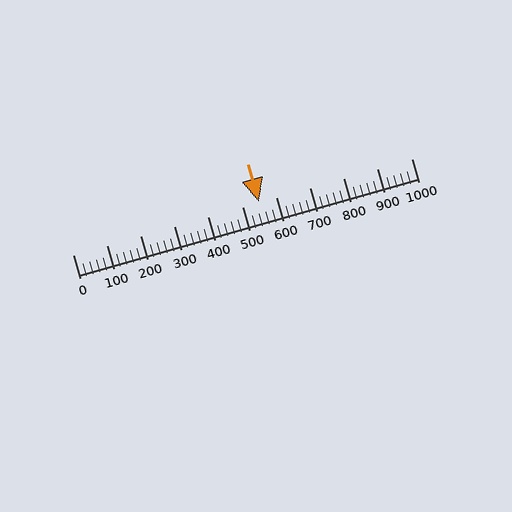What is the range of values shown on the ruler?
The ruler shows values from 0 to 1000.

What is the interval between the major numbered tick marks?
The major tick marks are spaced 100 units apart.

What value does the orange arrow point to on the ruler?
The orange arrow points to approximately 549.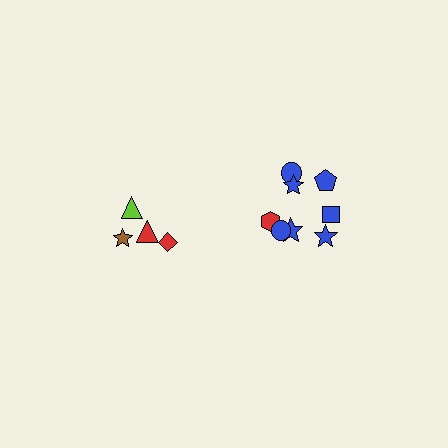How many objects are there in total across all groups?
There are 12 objects.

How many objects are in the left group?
There are 4 objects.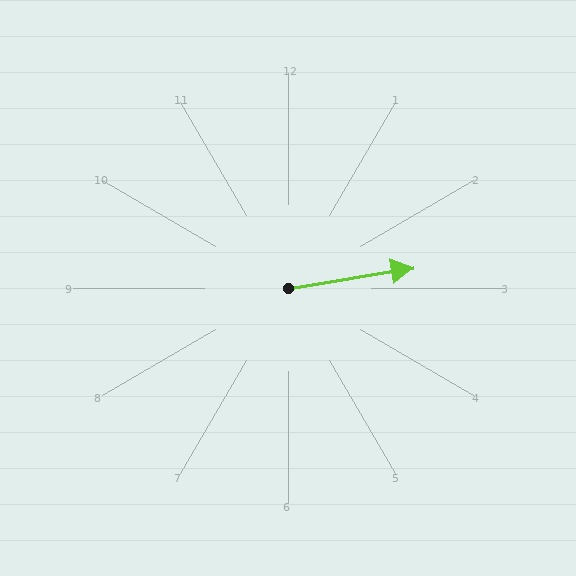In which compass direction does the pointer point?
East.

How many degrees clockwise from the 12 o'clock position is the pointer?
Approximately 81 degrees.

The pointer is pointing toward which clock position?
Roughly 3 o'clock.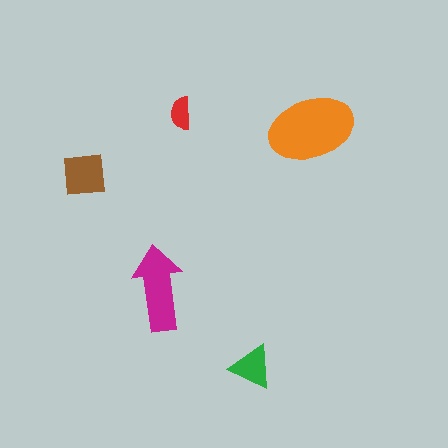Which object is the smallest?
The red semicircle.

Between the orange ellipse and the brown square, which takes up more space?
The orange ellipse.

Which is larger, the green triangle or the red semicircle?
The green triangle.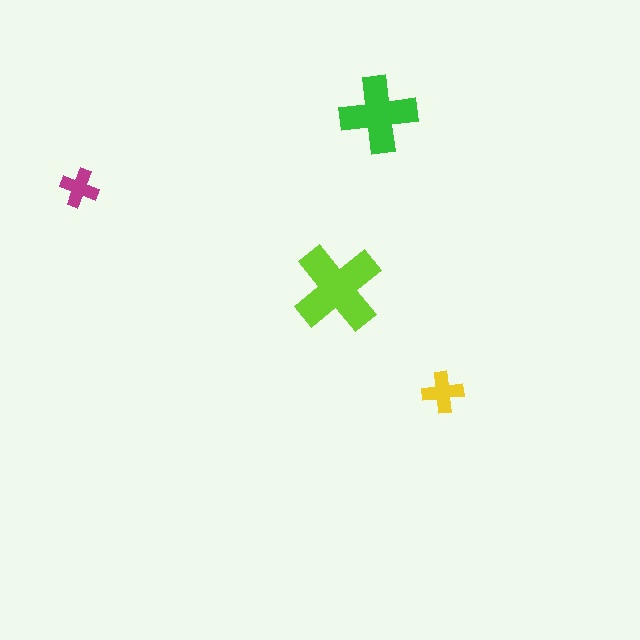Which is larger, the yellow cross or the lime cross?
The lime one.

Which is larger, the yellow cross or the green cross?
The green one.